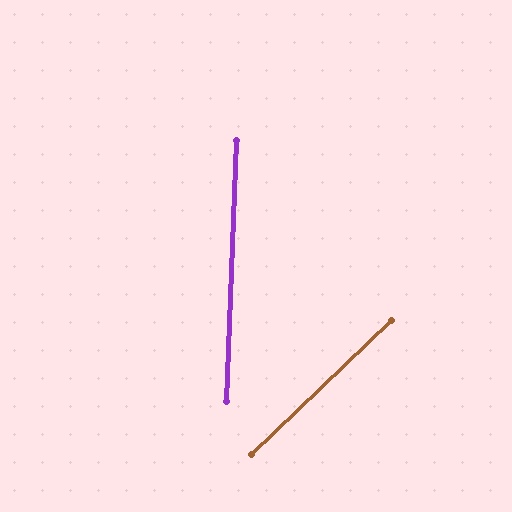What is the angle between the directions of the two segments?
Approximately 44 degrees.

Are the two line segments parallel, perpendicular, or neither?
Neither parallel nor perpendicular — they differ by about 44°.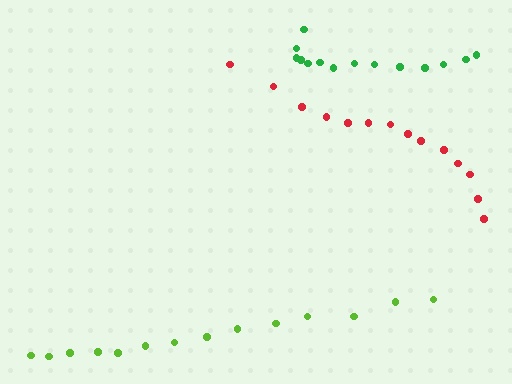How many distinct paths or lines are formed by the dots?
There are 3 distinct paths.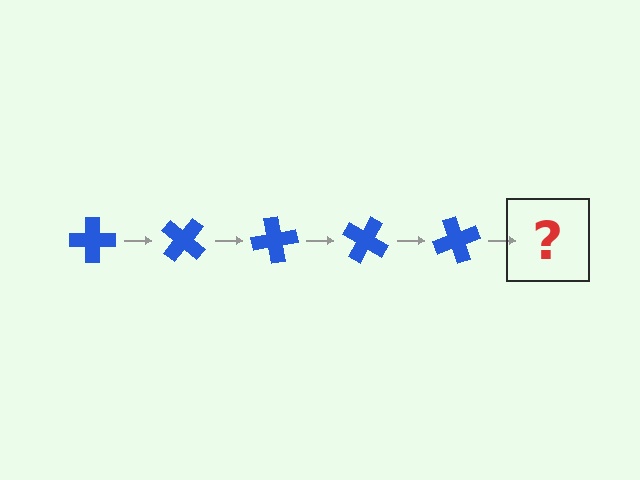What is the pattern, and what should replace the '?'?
The pattern is that the cross rotates 40 degrees each step. The '?' should be a blue cross rotated 200 degrees.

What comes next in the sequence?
The next element should be a blue cross rotated 200 degrees.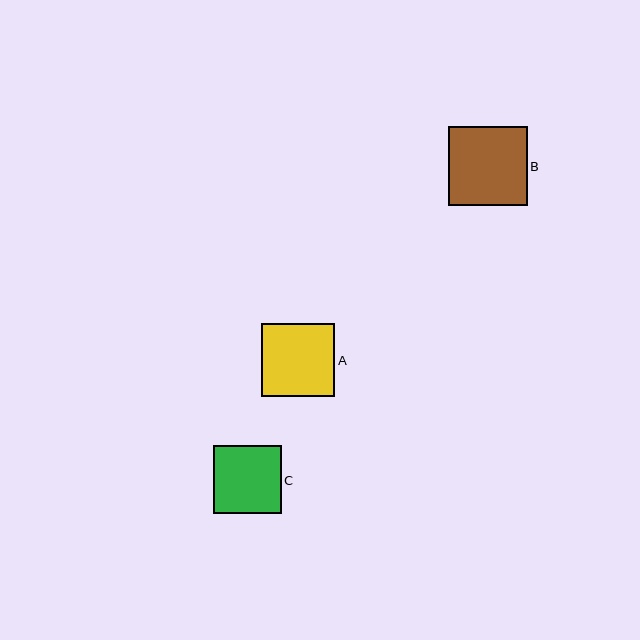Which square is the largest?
Square B is the largest with a size of approximately 78 pixels.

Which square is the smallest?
Square C is the smallest with a size of approximately 68 pixels.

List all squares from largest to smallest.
From largest to smallest: B, A, C.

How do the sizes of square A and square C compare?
Square A and square C are approximately the same size.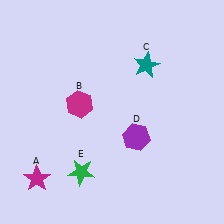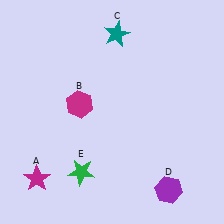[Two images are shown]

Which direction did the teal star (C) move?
The teal star (C) moved up.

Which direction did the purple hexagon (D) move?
The purple hexagon (D) moved down.